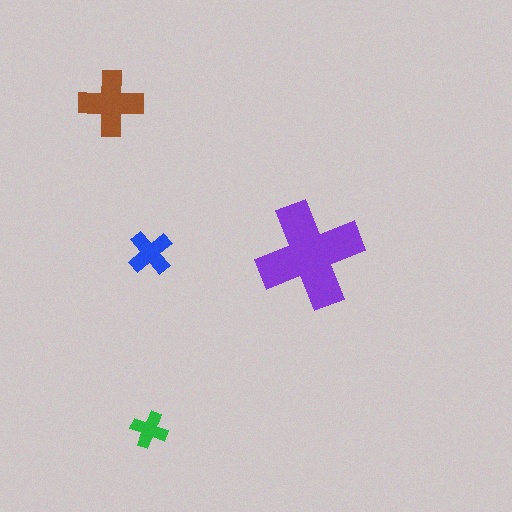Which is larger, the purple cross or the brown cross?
The purple one.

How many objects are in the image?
There are 4 objects in the image.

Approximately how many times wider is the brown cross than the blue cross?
About 1.5 times wider.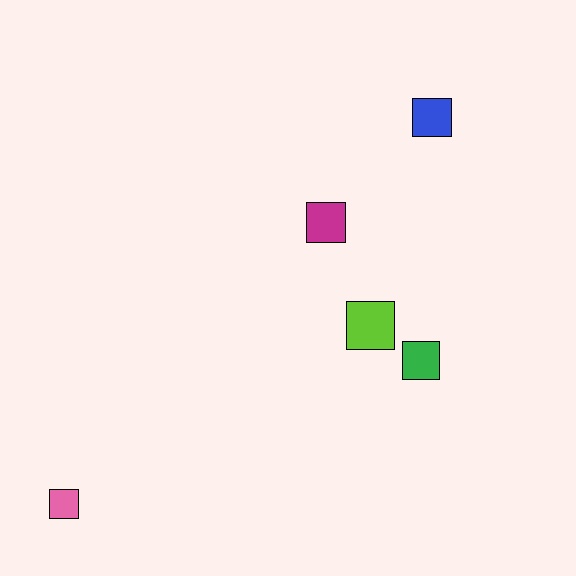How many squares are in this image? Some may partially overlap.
There are 5 squares.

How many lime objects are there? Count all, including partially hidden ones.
There is 1 lime object.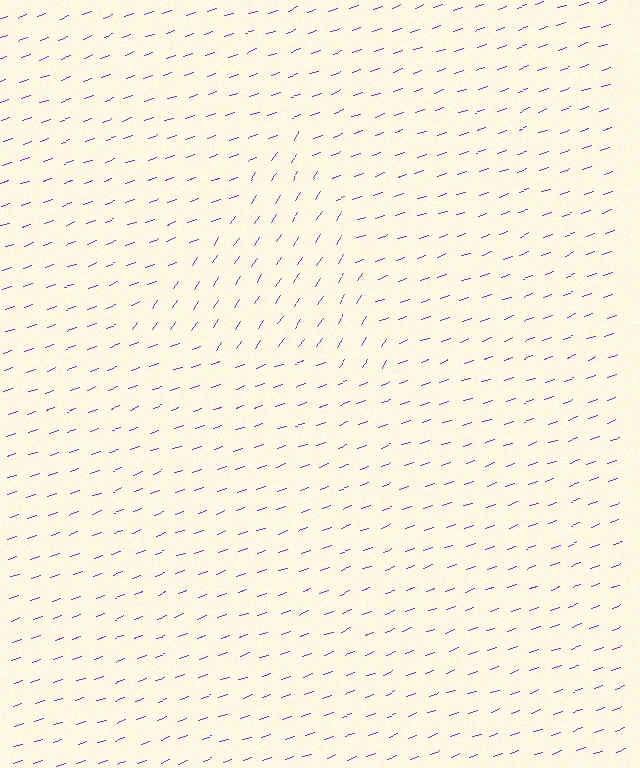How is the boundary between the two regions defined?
The boundary is defined purely by a change in line orientation (approximately 37 degrees difference). All lines are the same color and thickness.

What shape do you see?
I see a triangle.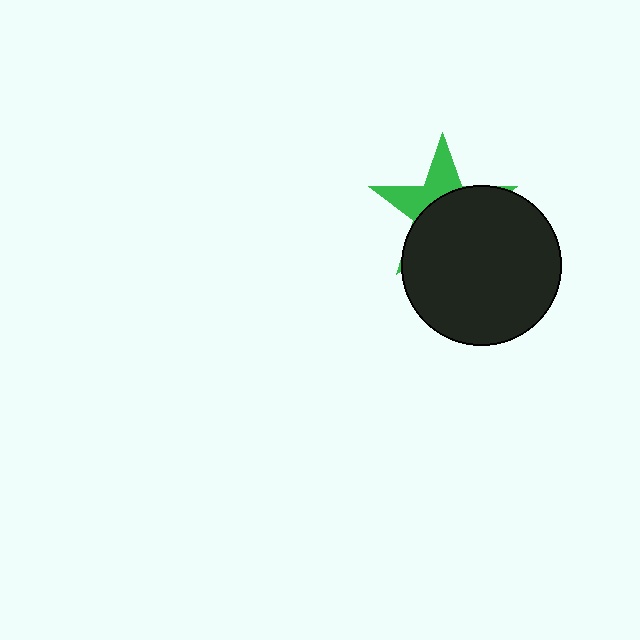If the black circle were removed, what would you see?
You would see the complete green star.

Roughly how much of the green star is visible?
A small part of it is visible (roughly 36%).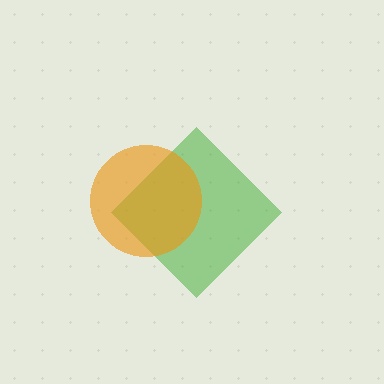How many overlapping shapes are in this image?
There are 2 overlapping shapes in the image.